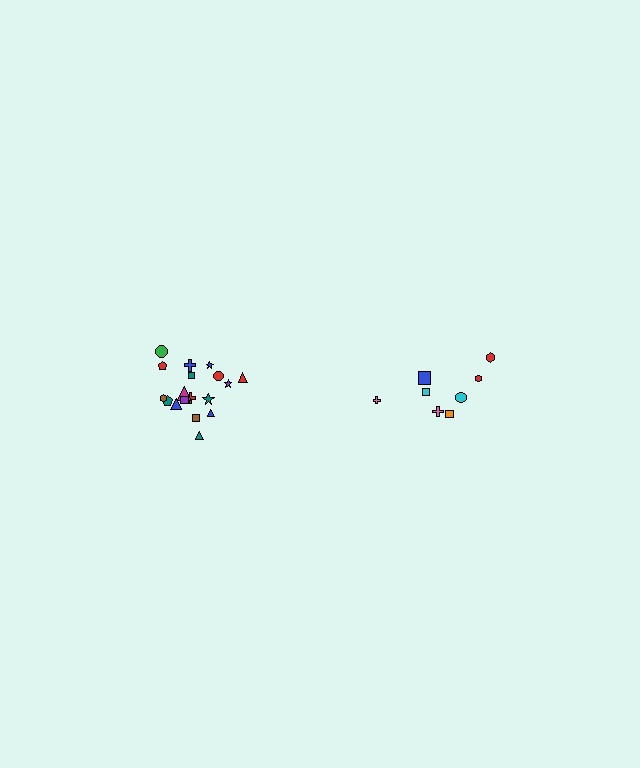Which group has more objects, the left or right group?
The left group.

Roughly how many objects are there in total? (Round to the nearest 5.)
Roughly 25 objects in total.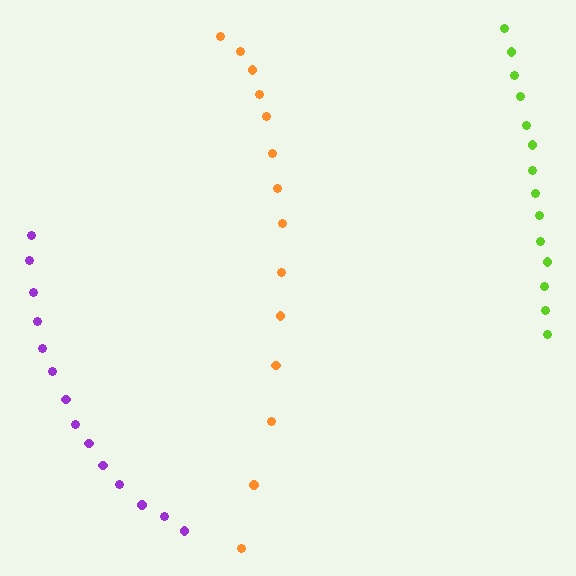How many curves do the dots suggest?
There are 3 distinct paths.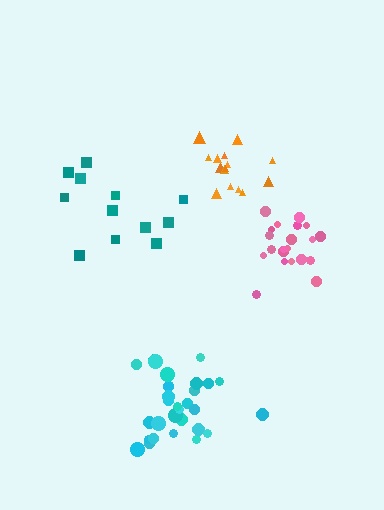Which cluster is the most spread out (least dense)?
Teal.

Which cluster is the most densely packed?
Cyan.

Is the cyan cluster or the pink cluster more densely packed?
Cyan.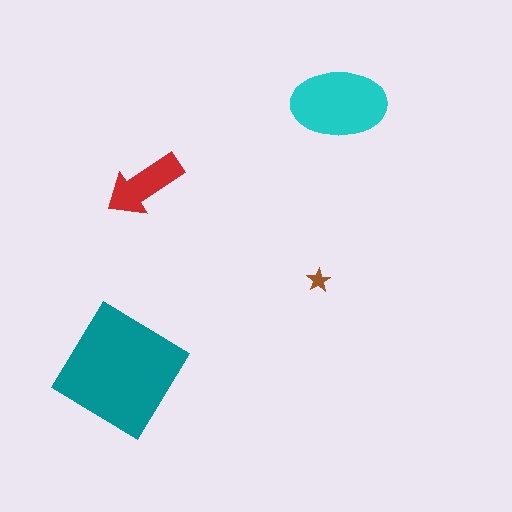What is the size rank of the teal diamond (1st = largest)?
1st.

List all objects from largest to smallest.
The teal diamond, the cyan ellipse, the red arrow, the brown star.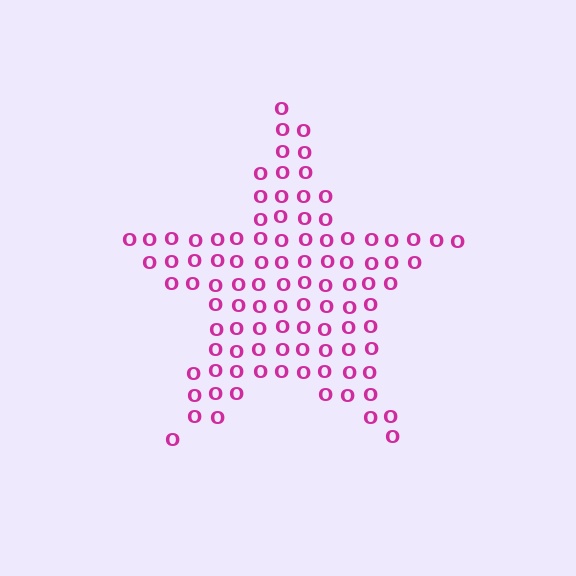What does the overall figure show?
The overall figure shows a star.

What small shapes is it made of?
It is made of small letter O's.